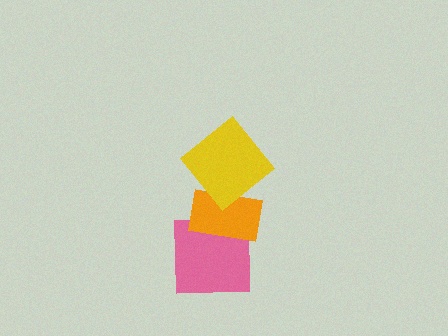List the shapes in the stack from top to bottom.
From top to bottom: the yellow diamond, the orange rectangle, the pink square.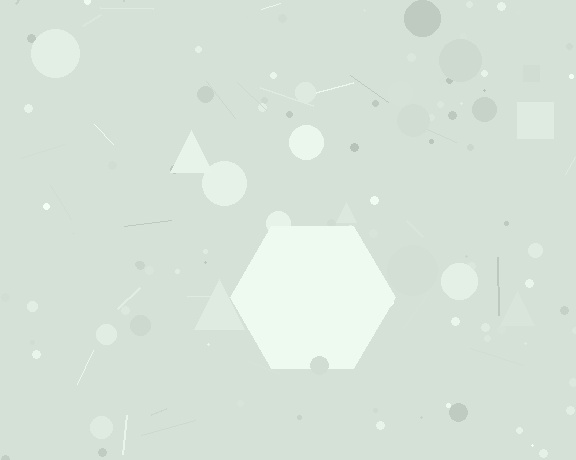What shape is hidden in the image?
A hexagon is hidden in the image.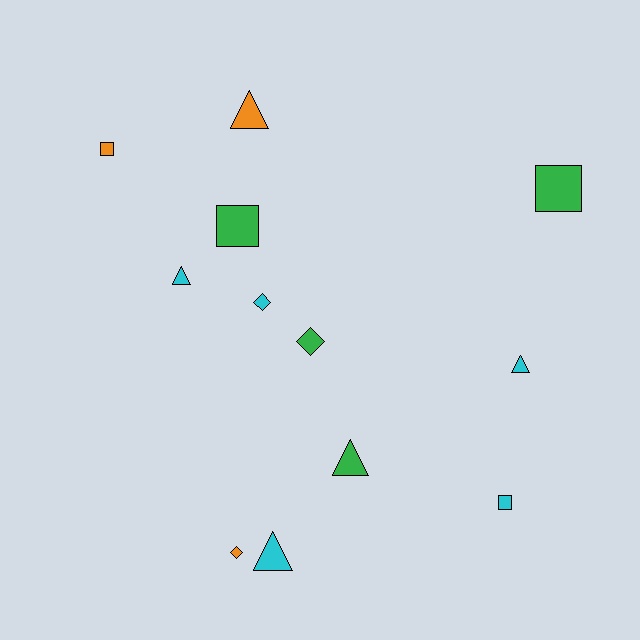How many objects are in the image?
There are 12 objects.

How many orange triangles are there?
There is 1 orange triangle.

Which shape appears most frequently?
Triangle, with 5 objects.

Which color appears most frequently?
Cyan, with 5 objects.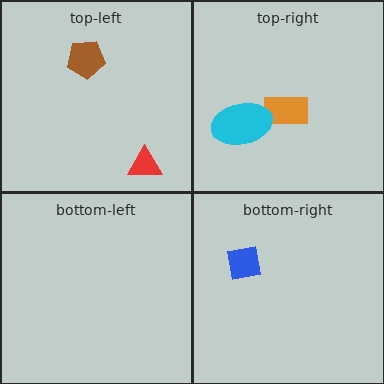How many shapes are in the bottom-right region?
1.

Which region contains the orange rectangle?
The top-right region.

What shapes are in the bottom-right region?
The blue square.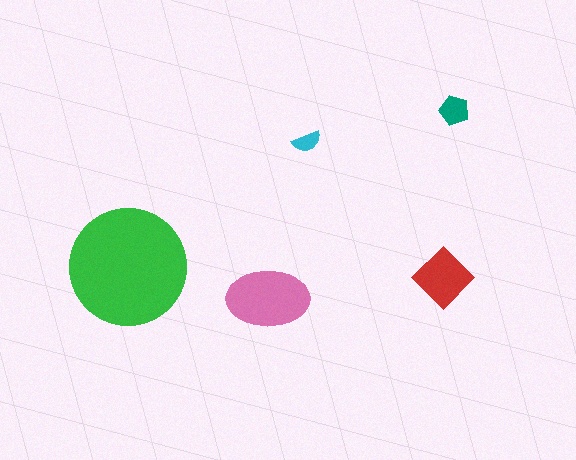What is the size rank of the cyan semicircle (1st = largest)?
5th.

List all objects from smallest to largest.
The cyan semicircle, the teal pentagon, the red diamond, the pink ellipse, the green circle.